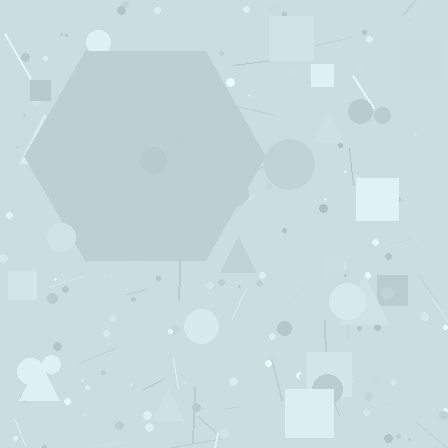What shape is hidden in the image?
A hexagon is hidden in the image.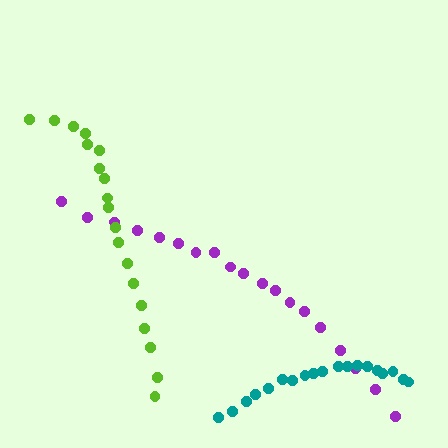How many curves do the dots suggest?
There are 3 distinct paths.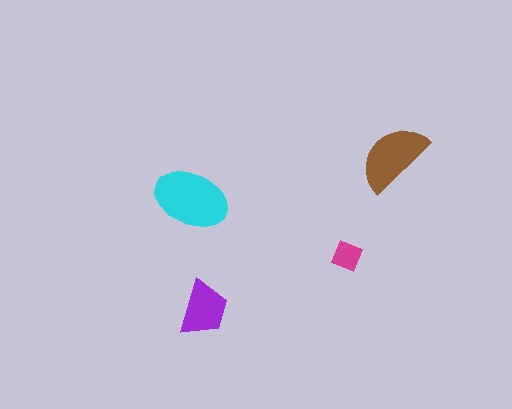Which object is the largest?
The cyan ellipse.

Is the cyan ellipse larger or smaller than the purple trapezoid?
Larger.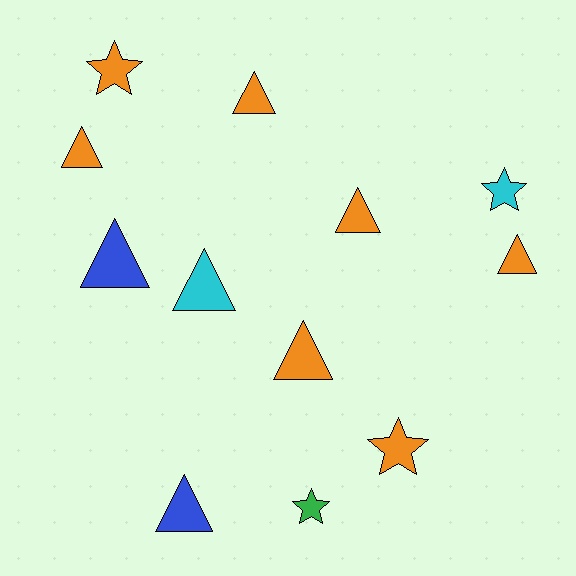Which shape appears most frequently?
Triangle, with 8 objects.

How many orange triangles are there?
There are 5 orange triangles.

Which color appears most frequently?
Orange, with 7 objects.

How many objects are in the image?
There are 12 objects.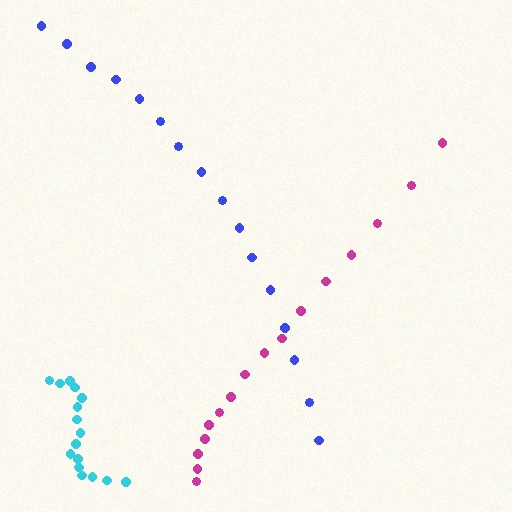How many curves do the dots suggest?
There are 3 distinct paths.